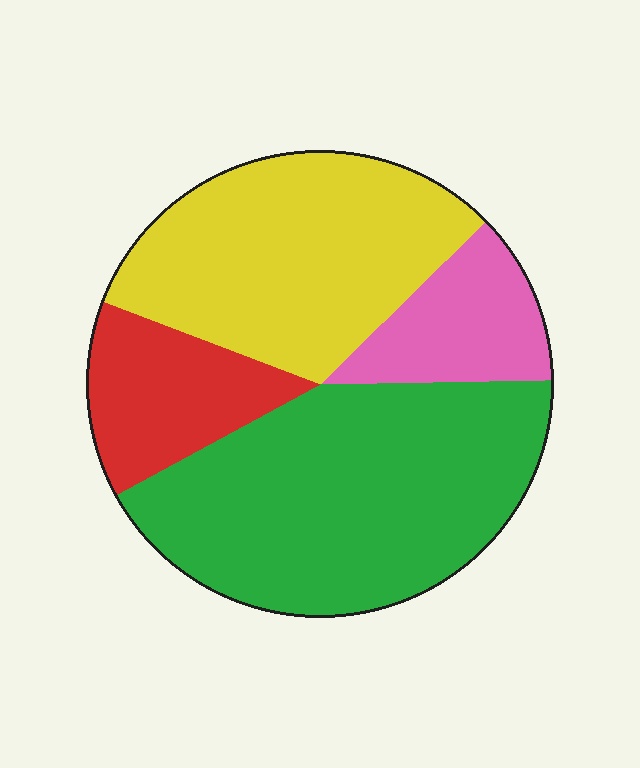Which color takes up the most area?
Green, at roughly 40%.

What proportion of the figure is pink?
Pink takes up about one eighth (1/8) of the figure.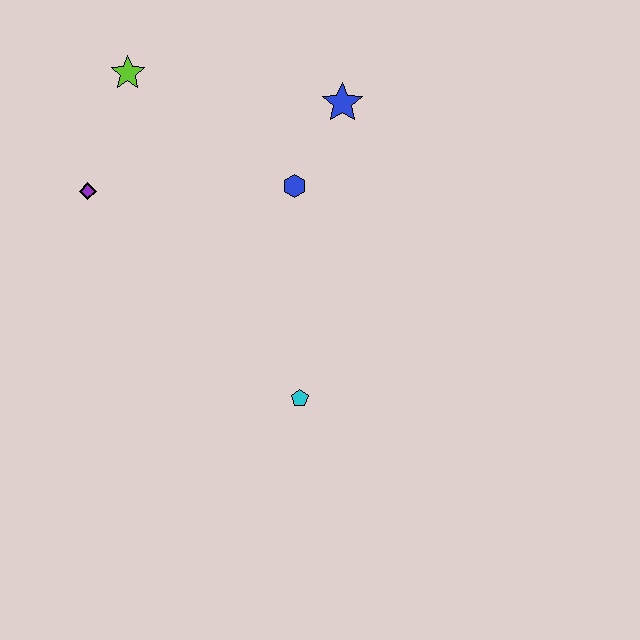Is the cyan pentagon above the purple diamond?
No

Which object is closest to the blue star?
The blue hexagon is closest to the blue star.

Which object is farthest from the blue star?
The cyan pentagon is farthest from the blue star.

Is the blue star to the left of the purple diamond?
No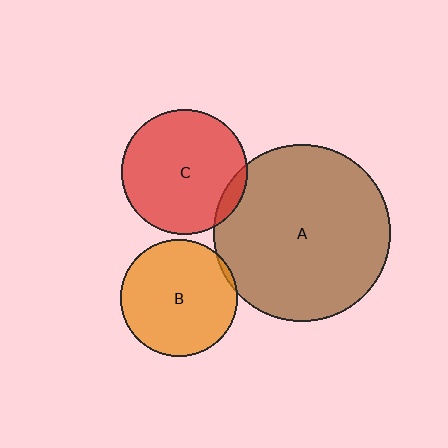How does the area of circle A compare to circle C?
Approximately 2.0 times.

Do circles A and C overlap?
Yes.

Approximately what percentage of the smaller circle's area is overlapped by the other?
Approximately 10%.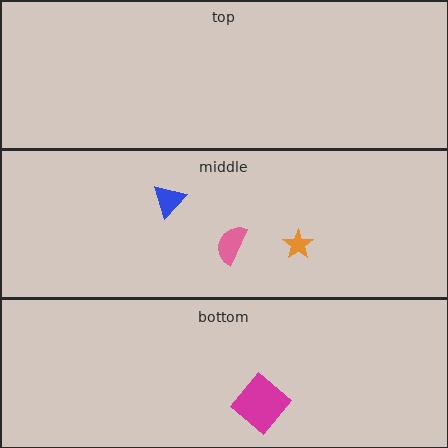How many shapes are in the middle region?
3.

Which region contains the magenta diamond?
The bottom region.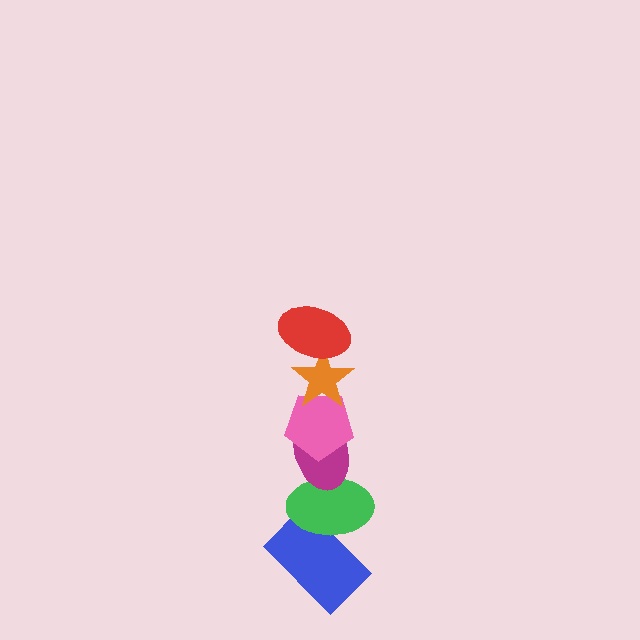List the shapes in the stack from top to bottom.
From top to bottom: the red ellipse, the orange star, the pink pentagon, the magenta ellipse, the green ellipse, the blue rectangle.